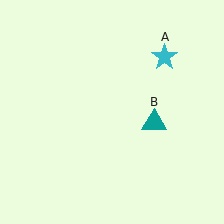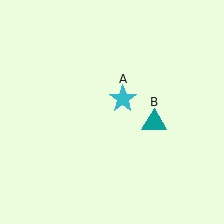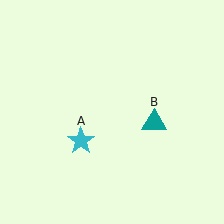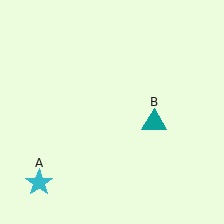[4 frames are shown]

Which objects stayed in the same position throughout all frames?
Teal triangle (object B) remained stationary.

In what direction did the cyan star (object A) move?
The cyan star (object A) moved down and to the left.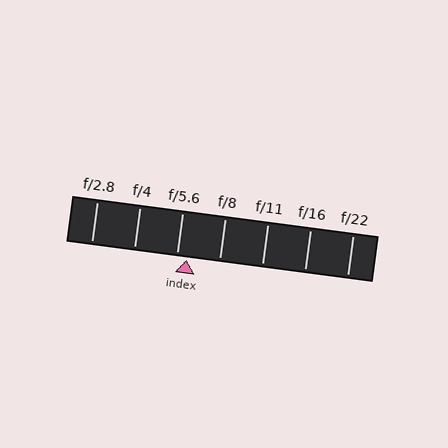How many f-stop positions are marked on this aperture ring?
There are 7 f-stop positions marked.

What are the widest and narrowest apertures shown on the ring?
The widest aperture shown is f/2.8 and the narrowest is f/22.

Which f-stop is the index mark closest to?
The index mark is closest to f/5.6.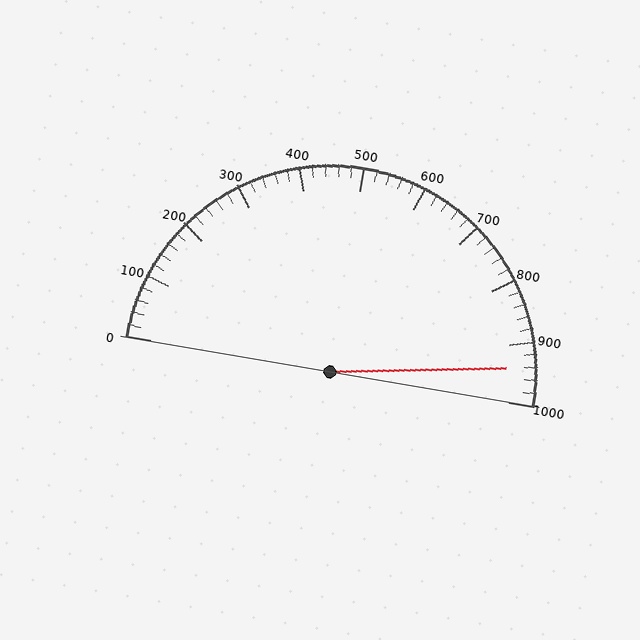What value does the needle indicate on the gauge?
The needle indicates approximately 940.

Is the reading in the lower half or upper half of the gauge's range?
The reading is in the upper half of the range (0 to 1000).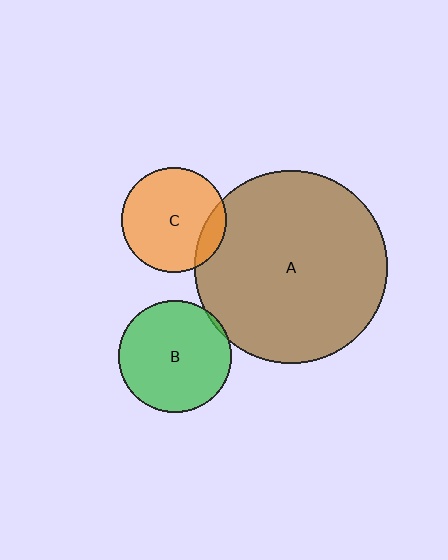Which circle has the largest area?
Circle A (brown).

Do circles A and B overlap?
Yes.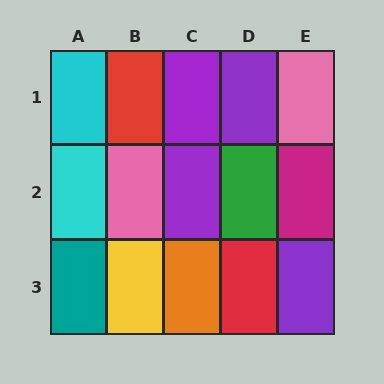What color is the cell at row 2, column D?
Green.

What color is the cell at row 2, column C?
Purple.